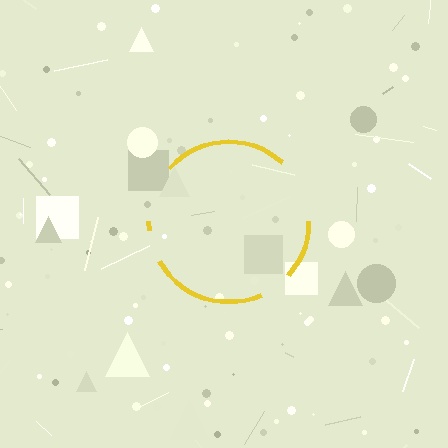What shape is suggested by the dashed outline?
The dashed outline suggests a circle.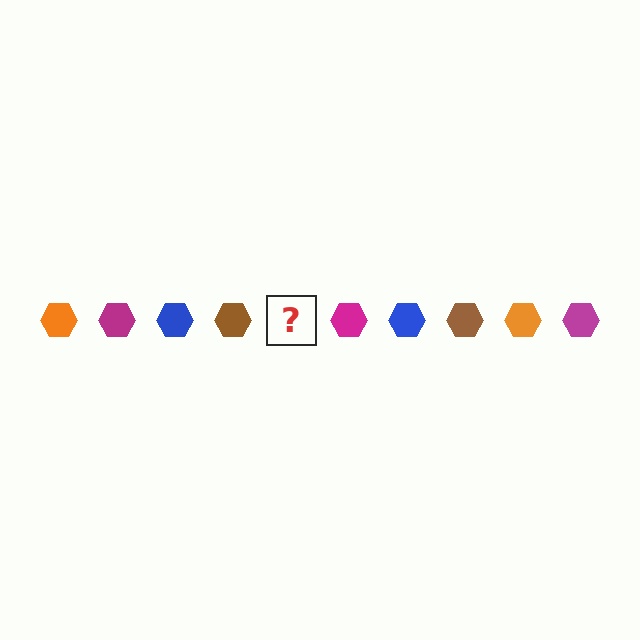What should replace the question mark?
The question mark should be replaced with an orange hexagon.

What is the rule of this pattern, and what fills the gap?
The rule is that the pattern cycles through orange, magenta, blue, brown hexagons. The gap should be filled with an orange hexagon.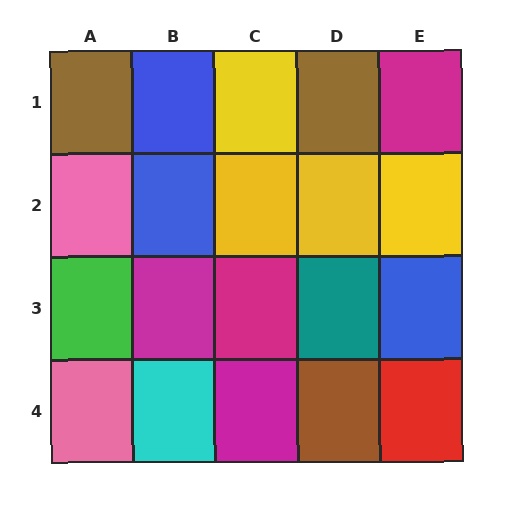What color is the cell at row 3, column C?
Magenta.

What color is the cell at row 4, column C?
Magenta.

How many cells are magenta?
4 cells are magenta.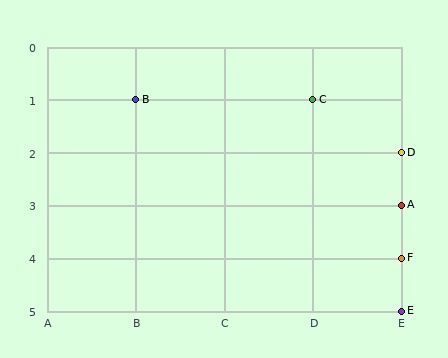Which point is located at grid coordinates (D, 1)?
Point C is at (D, 1).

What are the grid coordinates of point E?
Point E is at grid coordinates (E, 5).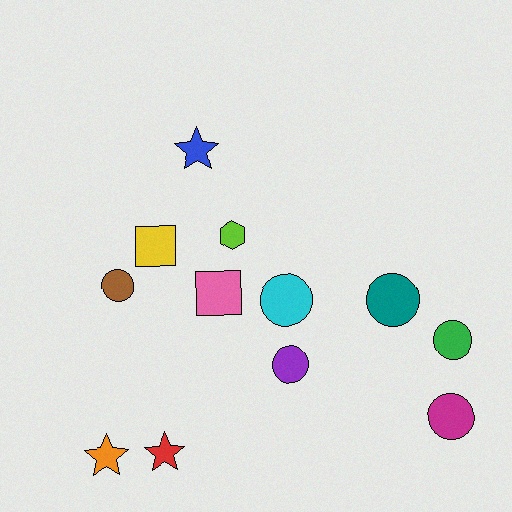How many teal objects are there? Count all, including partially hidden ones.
There is 1 teal object.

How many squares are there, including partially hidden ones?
There are 2 squares.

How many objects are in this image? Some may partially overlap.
There are 12 objects.